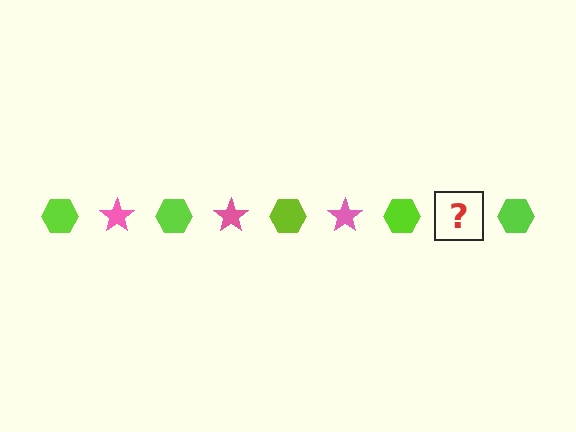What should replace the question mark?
The question mark should be replaced with a pink star.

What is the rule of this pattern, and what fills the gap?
The rule is that the pattern alternates between lime hexagon and pink star. The gap should be filled with a pink star.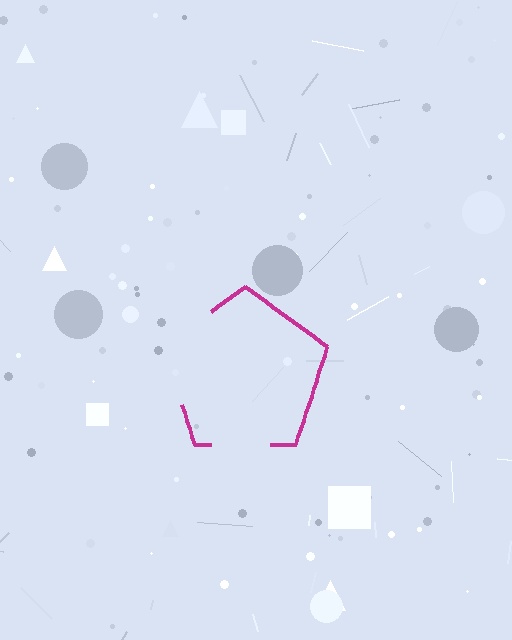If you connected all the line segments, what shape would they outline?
They would outline a pentagon.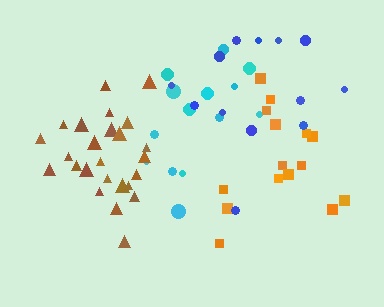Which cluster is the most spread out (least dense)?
Blue.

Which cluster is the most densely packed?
Brown.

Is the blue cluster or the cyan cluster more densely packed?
Cyan.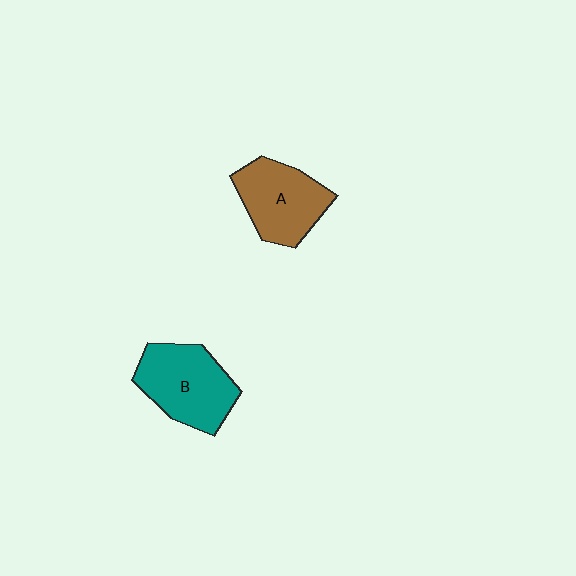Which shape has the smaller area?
Shape A (brown).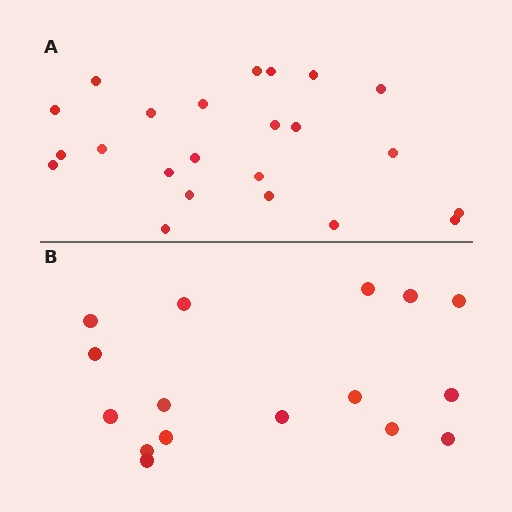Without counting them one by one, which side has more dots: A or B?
Region A (the top region) has more dots.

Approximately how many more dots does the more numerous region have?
Region A has roughly 8 or so more dots than region B.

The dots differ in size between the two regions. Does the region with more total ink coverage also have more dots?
No. Region B has more total ink coverage because its dots are larger, but region A actually contains more individual dots. Total area can be misleading — the number of items is what matters here.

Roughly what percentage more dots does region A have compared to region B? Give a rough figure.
About 45% more.